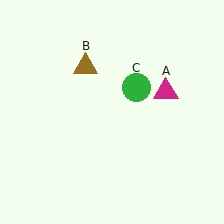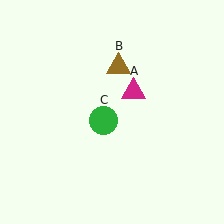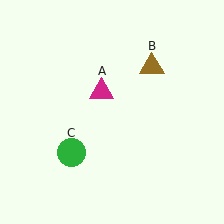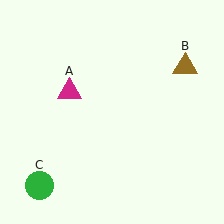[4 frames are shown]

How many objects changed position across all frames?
3 objects changed position: magenta triangle (object A), brown triangle (object B), green circle (object C).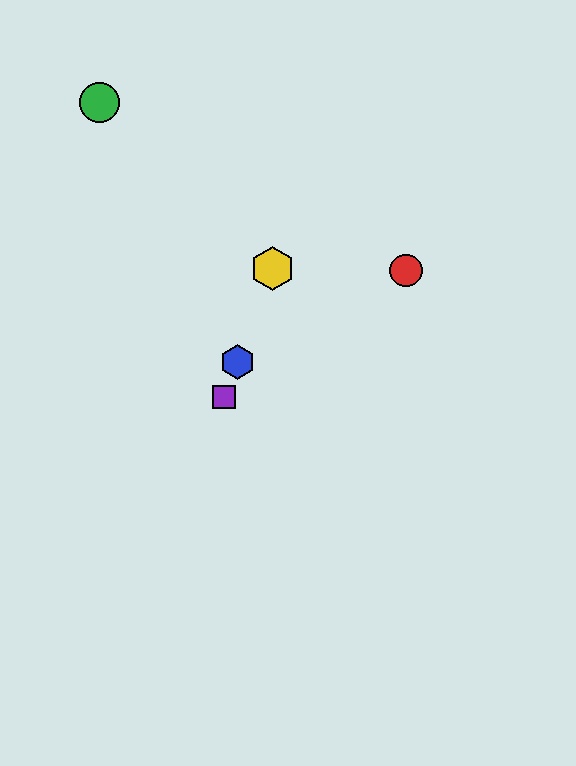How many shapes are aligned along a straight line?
3 shapes (the blue hexagon, the yellow hexagon, the purple square) are aligned along a straight line.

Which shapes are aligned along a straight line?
The blue hexagon, the yellow hexagon, the purple square are aligned along a straight line.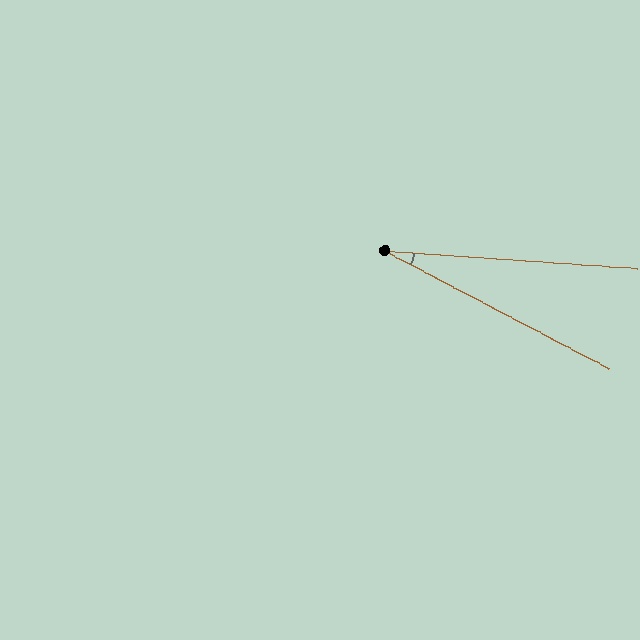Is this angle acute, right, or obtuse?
It is acute.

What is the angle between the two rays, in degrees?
Approximately 24 degrees.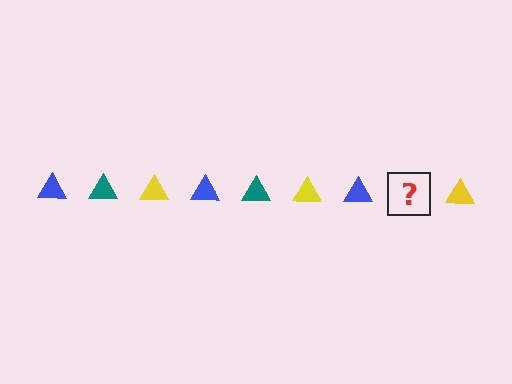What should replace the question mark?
The question mark should be replaced with a teal triangle.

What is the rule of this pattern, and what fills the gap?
The rule is that the pattern cycles through blue, teal, yellow triangles. The gap should be filled with a teal triangle.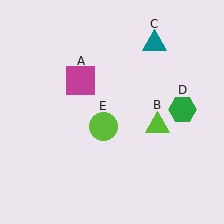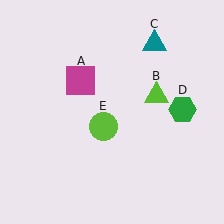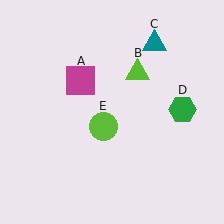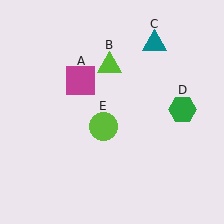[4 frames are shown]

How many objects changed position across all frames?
1 object changed position: lime triangle (object B).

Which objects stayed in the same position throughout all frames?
Magenta square (object A) and teal triangle (object C) and green hexagon (object D) and lime circle (object E) remained stationary.